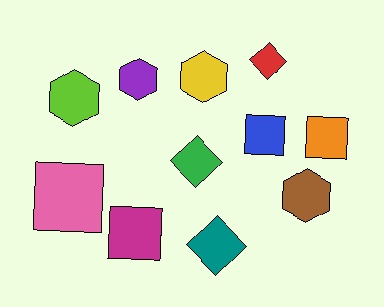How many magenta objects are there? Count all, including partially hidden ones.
There is 1 magenta object.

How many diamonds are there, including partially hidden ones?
There are 3 diamonds.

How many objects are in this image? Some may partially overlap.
There are 11 objects.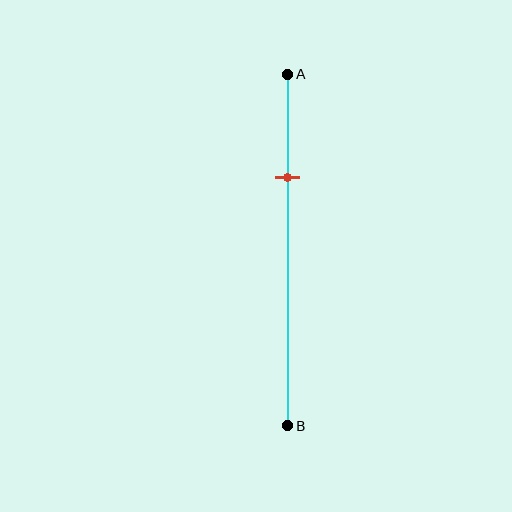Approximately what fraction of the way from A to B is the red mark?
The red mark is approximately 30% of the way from A to B.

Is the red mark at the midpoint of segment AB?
No, the mark is at about 30% from A, not at the 50% midpoint.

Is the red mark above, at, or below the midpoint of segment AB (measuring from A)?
The red mark is above the midpoint of segment AB.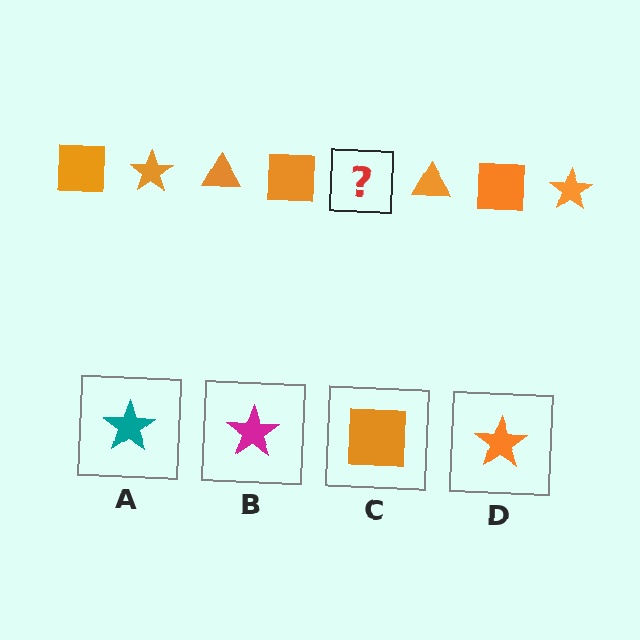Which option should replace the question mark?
Option D.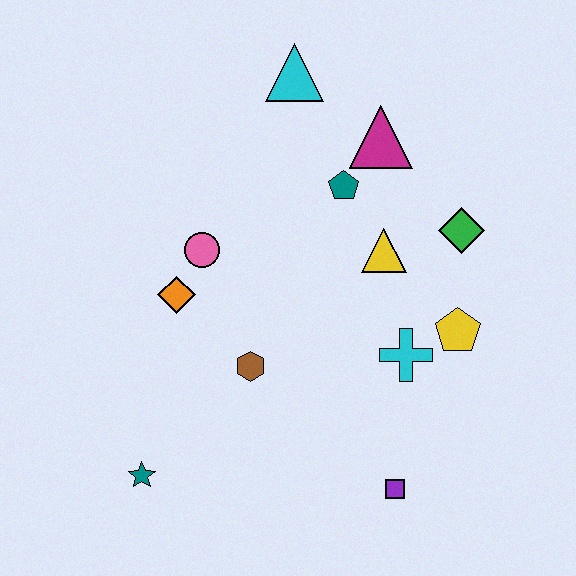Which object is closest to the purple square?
The cyan cross is closest to the purple square.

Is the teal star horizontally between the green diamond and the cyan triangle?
No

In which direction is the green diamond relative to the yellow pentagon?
The green diamond is above the yellow pentagon.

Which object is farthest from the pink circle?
The purple square is farthest from the pink circle.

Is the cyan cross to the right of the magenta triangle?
Yes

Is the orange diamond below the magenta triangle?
Yes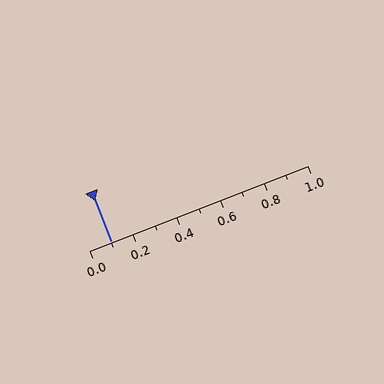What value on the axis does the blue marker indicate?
The marker indicates approximately 0.1.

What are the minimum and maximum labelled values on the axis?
The axis runs from 0.0 to 1.0.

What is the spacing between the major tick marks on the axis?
The major ticks are spaced 0.2 apart.